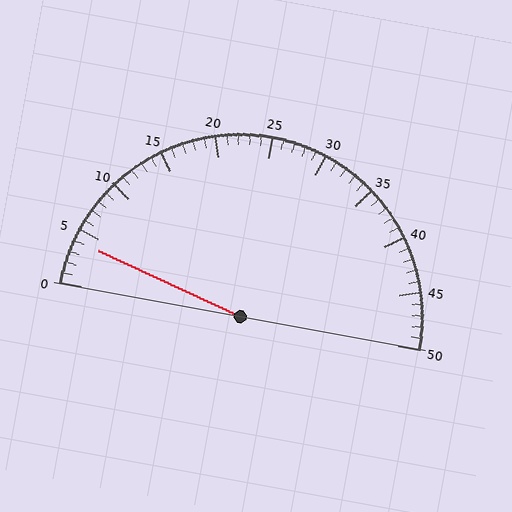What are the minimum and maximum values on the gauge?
The gauge ranges from 0 to 50.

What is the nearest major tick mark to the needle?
The nearest major tick mark is 5.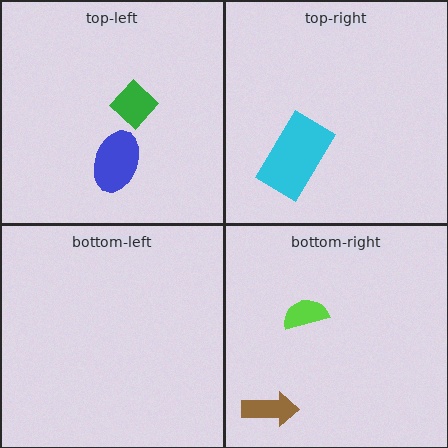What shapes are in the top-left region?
The blue ellipse, the green diamond.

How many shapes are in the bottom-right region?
2.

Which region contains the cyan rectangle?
The top-right region.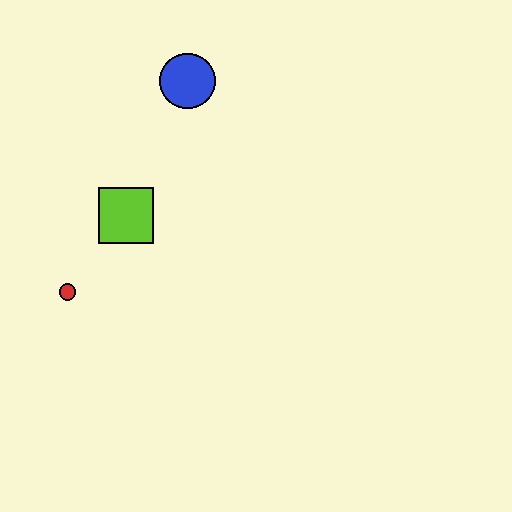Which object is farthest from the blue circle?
The red circle is farthest from the blue circle.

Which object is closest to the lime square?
The red circle is closest to the lime square.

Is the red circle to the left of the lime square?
Yes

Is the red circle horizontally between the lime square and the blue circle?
No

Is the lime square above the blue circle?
No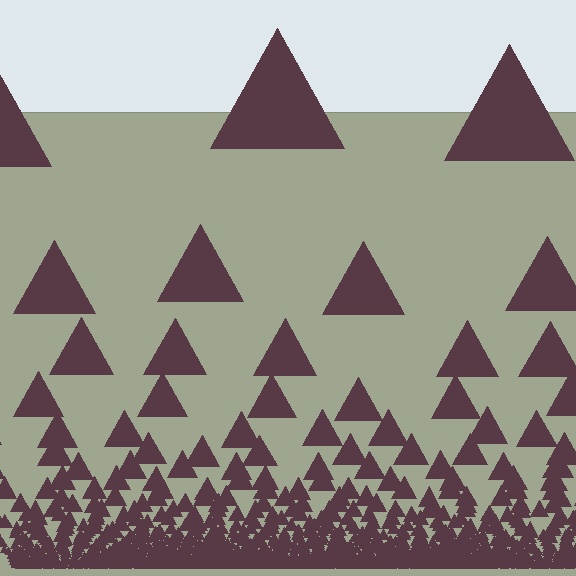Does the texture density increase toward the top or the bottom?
Density increases toward the bottom.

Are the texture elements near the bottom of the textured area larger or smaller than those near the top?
Smaller. The gradient is inverted — elements near the bottom are smaller and denser.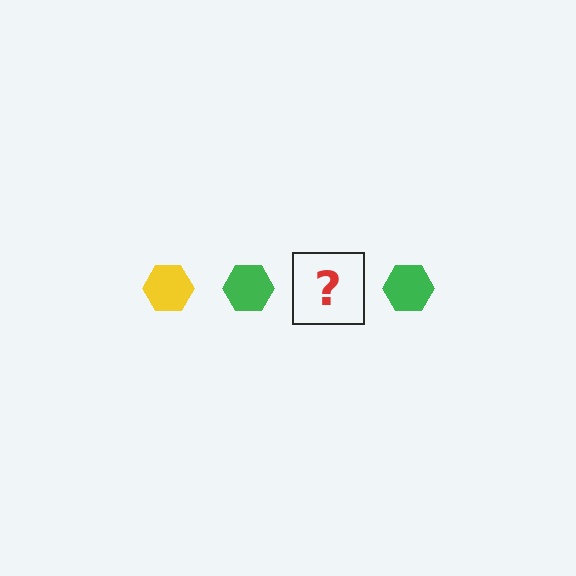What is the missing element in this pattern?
The missing element is a yellow hexagon.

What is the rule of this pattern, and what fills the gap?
The rule is that the pattern cycles through yellow, green hexagons. The gap should be filled with a yellow hexagon.